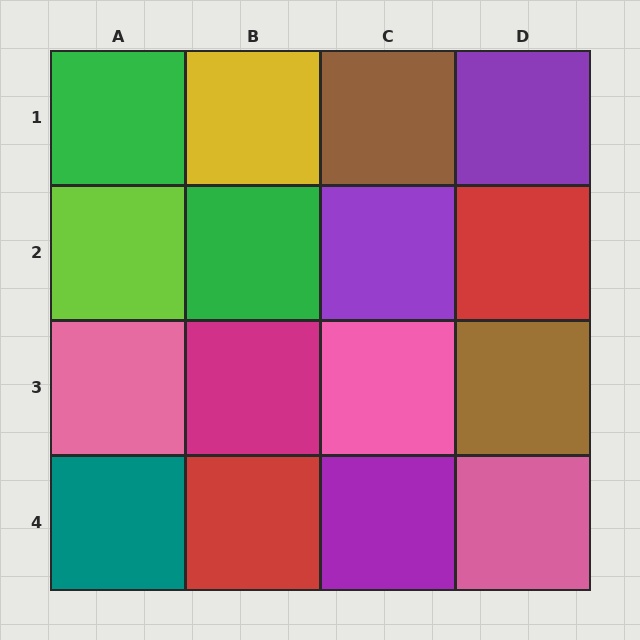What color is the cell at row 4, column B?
Red.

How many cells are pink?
3 cells are pink.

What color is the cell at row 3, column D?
Brown.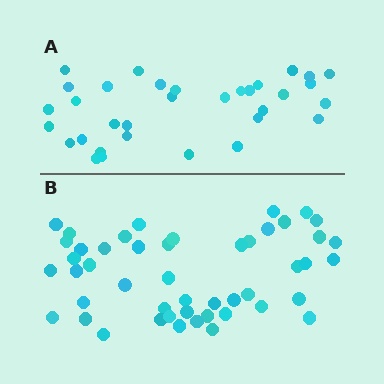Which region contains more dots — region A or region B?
Region B (the bottom region) has more dots.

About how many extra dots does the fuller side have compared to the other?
Region B has approximately 15 more dots than region A.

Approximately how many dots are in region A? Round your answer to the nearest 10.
About 30 dots. (The exact count is 33, which rounds to 30.)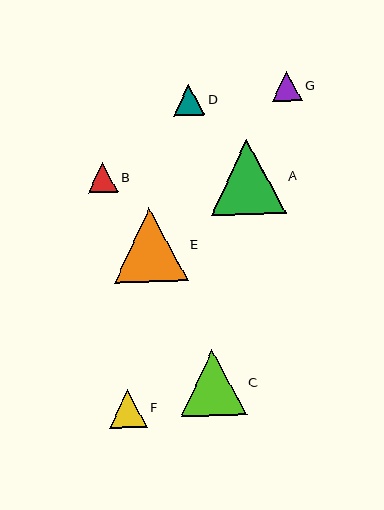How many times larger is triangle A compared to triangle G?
Triangle A is approximately 2.5 times the size of triangle G.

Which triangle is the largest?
Triangle A is the largest with a size of approximately 75 pixels.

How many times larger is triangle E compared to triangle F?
Triangle E is approximately 1.9 times the size of triangle F.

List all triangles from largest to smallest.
From largest to smallest: A, E, C, F, D, B, G.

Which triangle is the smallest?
Triangle G is the smallest with a size of approximately 30 pixels.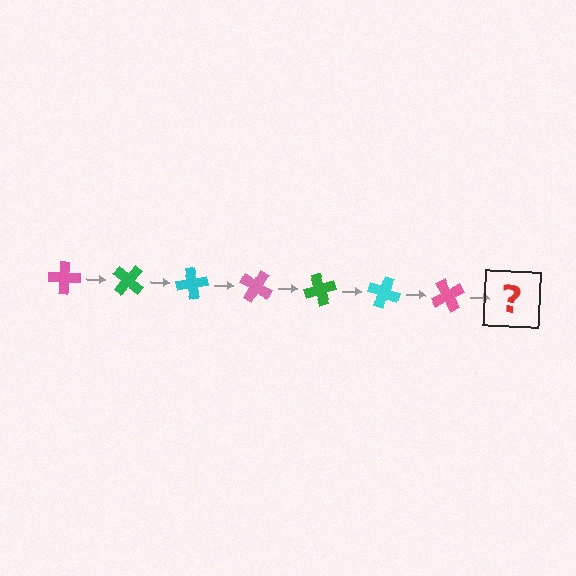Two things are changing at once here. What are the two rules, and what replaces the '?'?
The two rules are that it rotates 40 degrees each step and the color cycles through pink, green, and cyan. The '?' should be a green cross, rotated 280 degrees from the start.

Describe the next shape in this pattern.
It should be a green cross, rotated 280 degrees from the start.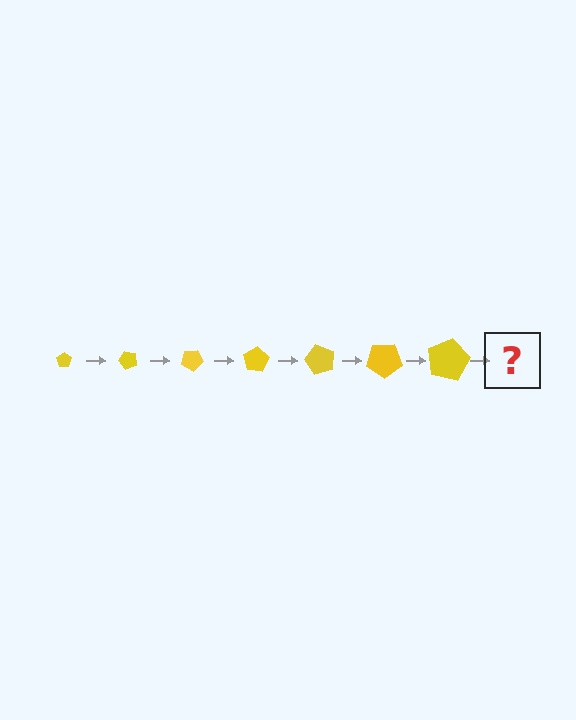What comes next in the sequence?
The next element should be a pentagon, larger than the previous one and rotated 350 degrees from the start.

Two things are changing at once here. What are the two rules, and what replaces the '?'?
The two rules are that the pentagon grows larger each step and it rotates 50 degrees each step. The '?' should be a pentagon, larger than the previous one and rotated 350 degrees from the start.